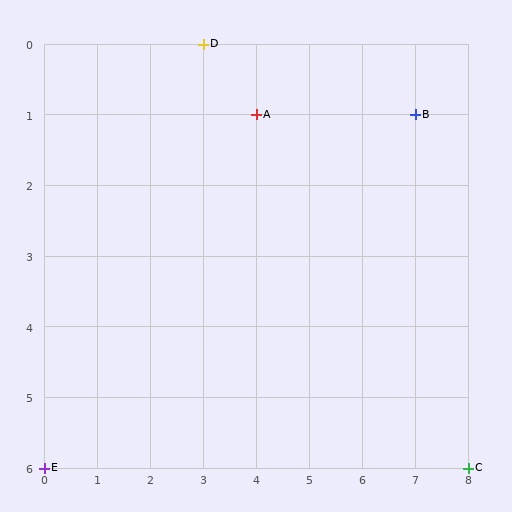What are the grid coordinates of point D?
Point D is at grid coordinates (3, 0).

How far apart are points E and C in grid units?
Points E and C are 8 columns apart.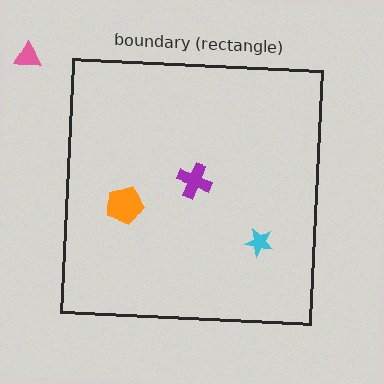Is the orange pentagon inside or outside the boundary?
Inside.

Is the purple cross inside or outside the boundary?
Inside.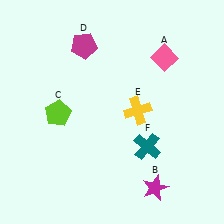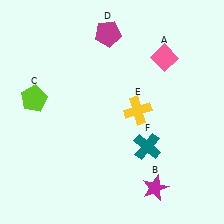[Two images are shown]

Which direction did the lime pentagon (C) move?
The lime pentagon (C) moved left.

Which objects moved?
The objects that moved are: the lime pentagon (C), the magenta pentagon (D).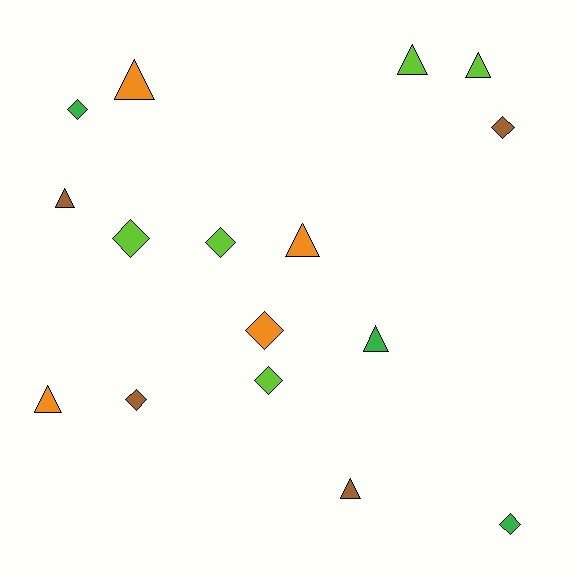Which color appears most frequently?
Lime, with 5 objects.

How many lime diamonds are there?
There are 3 lime diamonds.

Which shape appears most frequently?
Diamond, with 8 objects.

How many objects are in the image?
There are 16 objects.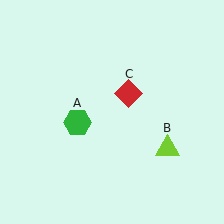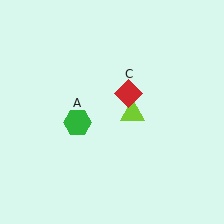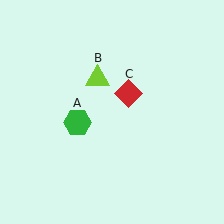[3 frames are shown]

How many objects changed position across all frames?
1 object changed position: lime triangle (object B).